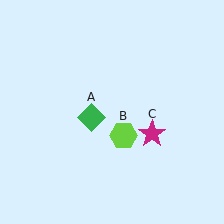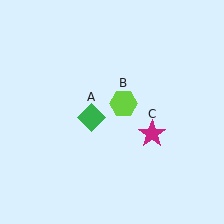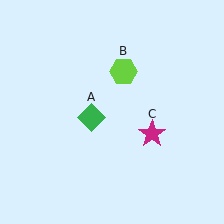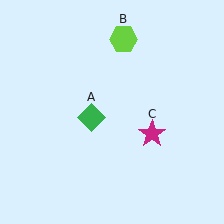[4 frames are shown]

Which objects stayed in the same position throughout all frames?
Green diamond (object A) and magenta star (object C) remained stationary.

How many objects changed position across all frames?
1 object changed position: lime hexagon (object B).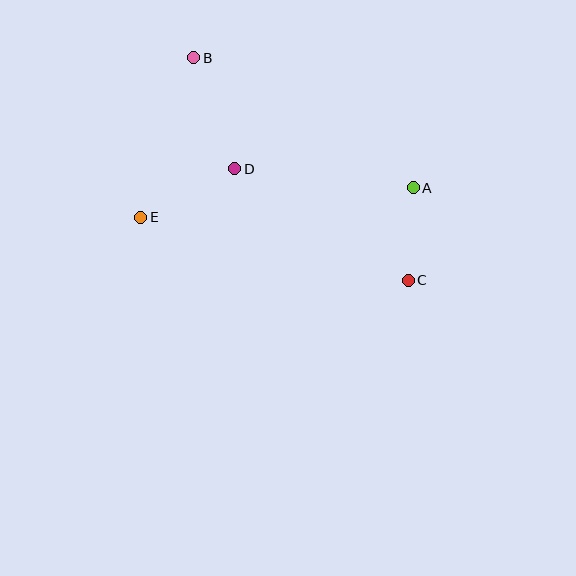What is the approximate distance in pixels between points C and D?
The distance between C and D is approximately 206 pixels.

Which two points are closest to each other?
Points A and C are closest to each other.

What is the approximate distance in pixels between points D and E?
The distance between D and E is approximately 106 pixels.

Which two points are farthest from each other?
Points B and C are farthest from each other.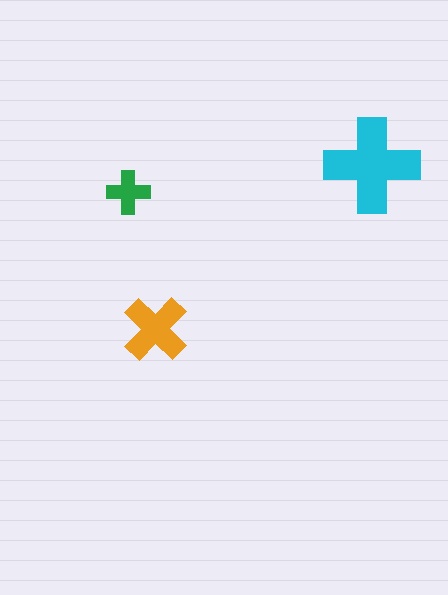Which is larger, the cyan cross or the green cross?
The cyan one.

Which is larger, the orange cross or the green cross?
The orange one.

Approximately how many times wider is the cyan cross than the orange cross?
About 1.5 times wider.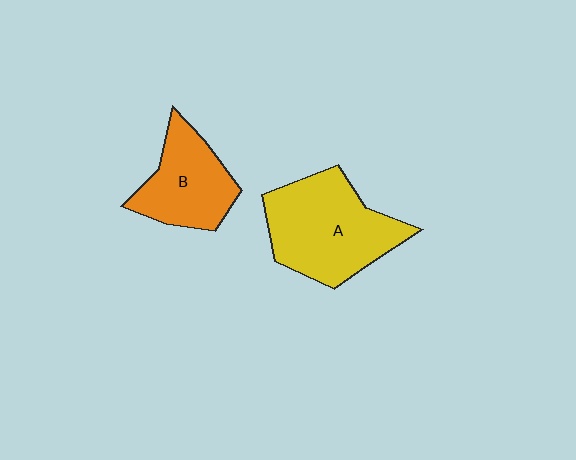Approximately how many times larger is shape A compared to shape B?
Approximately 1.5 times.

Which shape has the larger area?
Shape A (yellow).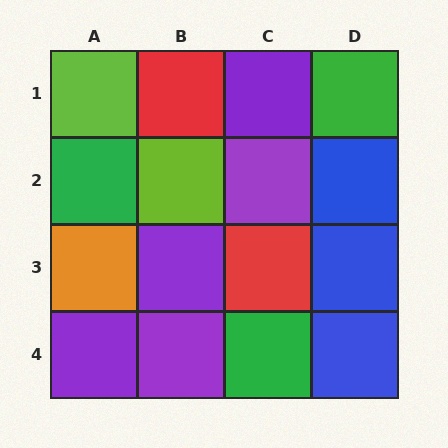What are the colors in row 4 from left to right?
Purple, purple, green, blue.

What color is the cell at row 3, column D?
Blue.